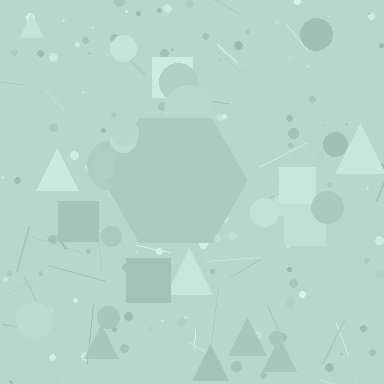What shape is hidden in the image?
A hexagon is hidden in the image.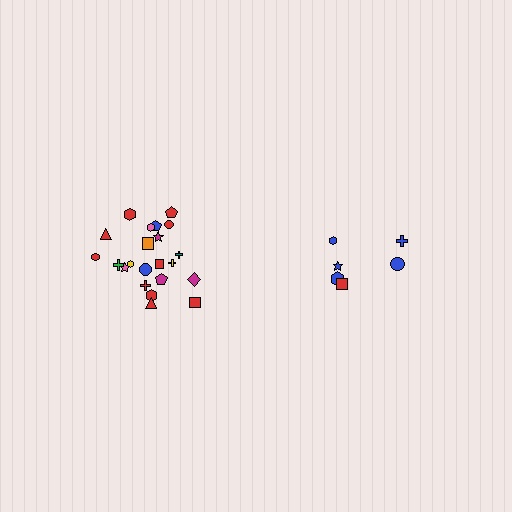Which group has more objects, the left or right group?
The left group.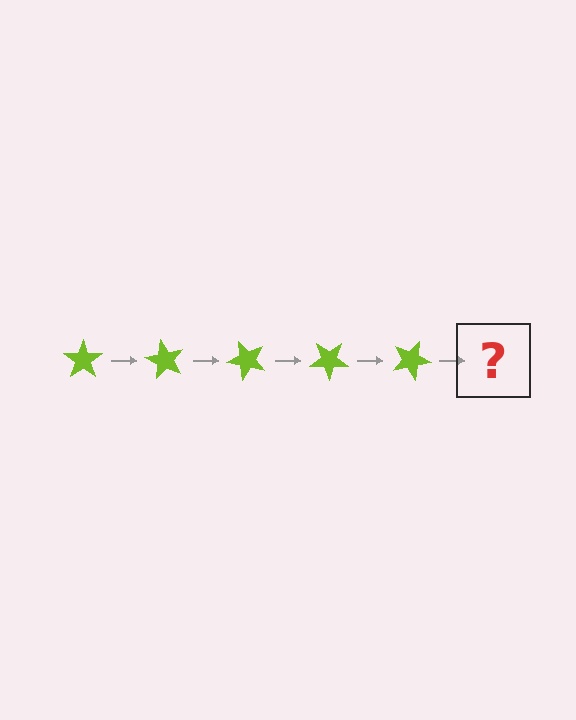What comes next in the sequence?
The next element should be a lime star rotated 300 degrees.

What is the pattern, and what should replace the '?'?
The pattern is that the star rotates 60 degrees each step. The '?' should be a lime star rotated 300 degrees.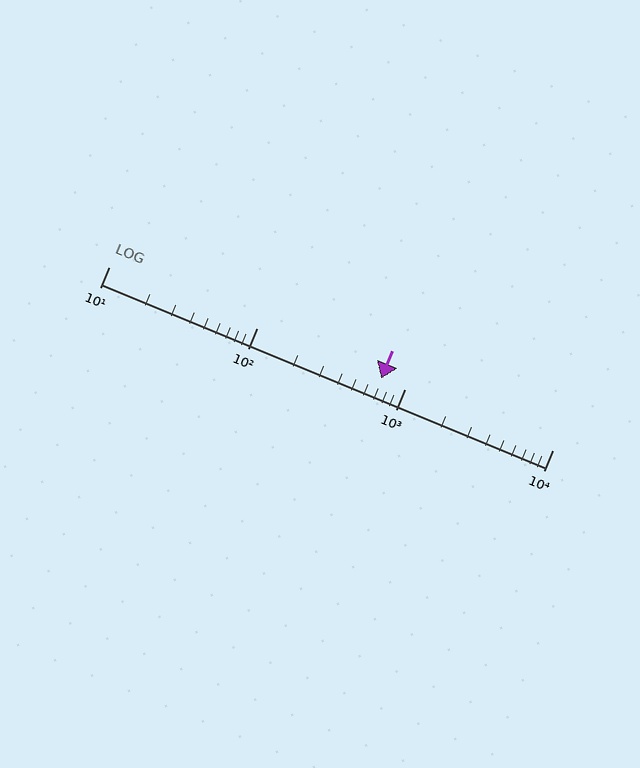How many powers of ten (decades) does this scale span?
The scale spans 3 decades, from 10 to 10000.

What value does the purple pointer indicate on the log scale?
The pointer indicates approximately 690.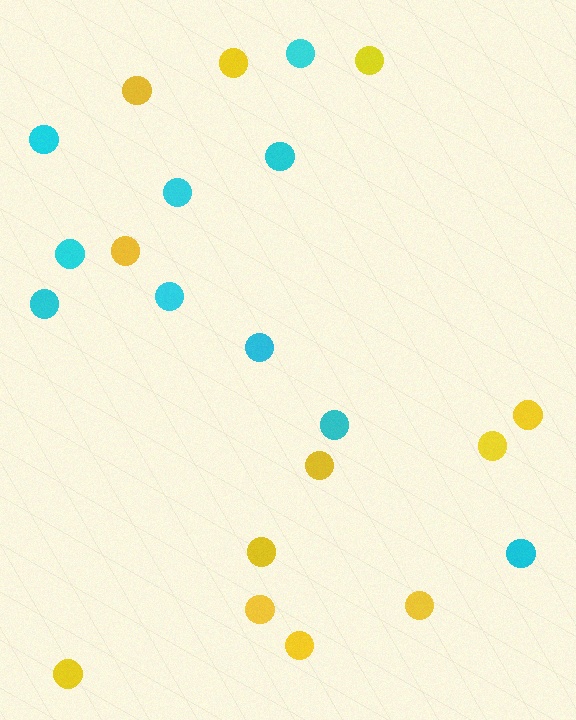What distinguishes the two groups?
There are 2 groups: one group of cyan circles (10) and one group of yellow circles (12).